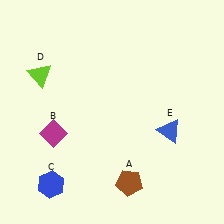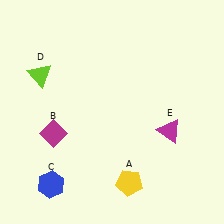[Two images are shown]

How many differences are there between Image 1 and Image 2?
There are 2 differences between the two images.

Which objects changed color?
A changed from brown to yellow. E changed from blue to magenta.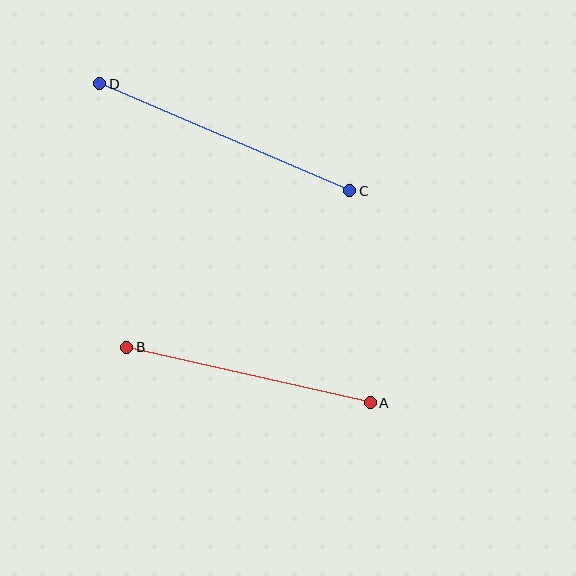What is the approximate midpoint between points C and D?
The midpoint is at approximately (225, 137) pixels.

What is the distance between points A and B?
The distance is approximately 250 pixels.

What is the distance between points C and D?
The distance is approximately 272 pixels.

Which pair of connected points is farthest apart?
Points C and D are farthest apart.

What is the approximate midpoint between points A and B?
The midpoint is at approximately (248, 375) pixels.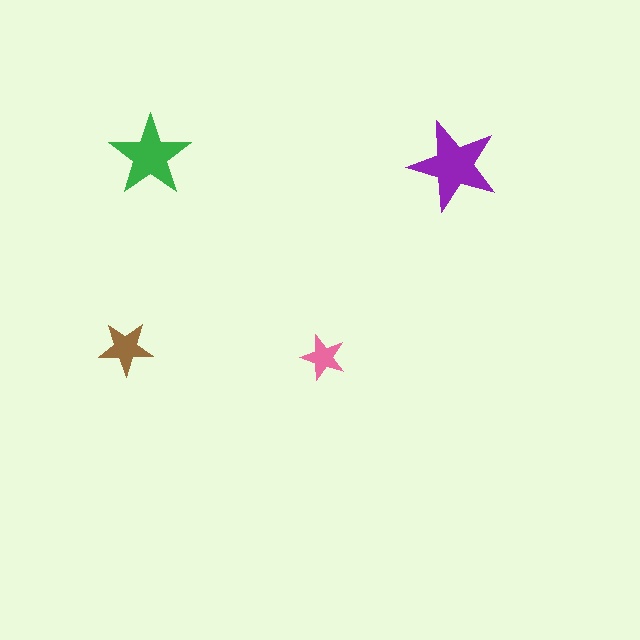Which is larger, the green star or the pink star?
The green one.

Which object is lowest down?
The pink star is bottommost.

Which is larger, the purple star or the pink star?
The purple one.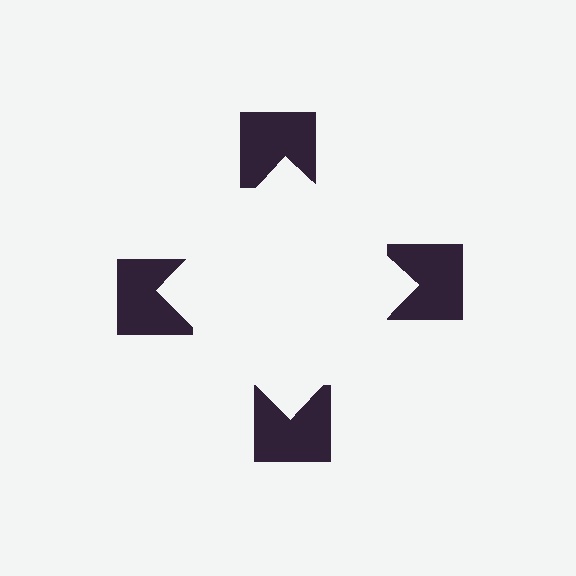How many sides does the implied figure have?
4 sides.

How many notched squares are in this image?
There are 4 — one at each vertex of the illusory square.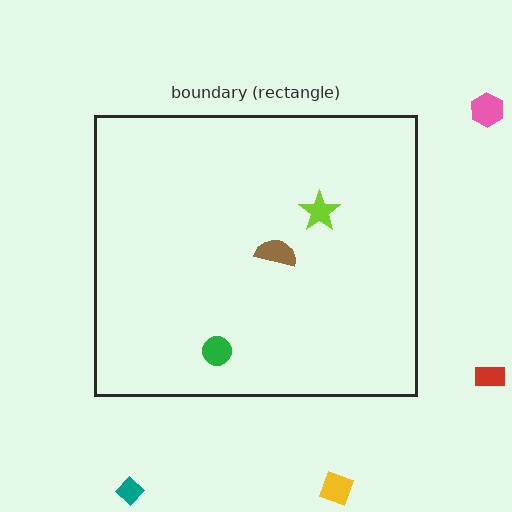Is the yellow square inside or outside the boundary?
Outside.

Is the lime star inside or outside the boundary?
Inside.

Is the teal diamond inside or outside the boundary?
Outside.